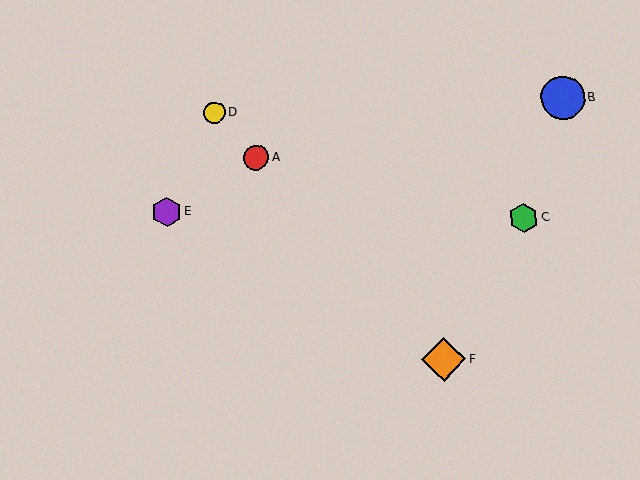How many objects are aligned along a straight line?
3 objects (A, D, F) are aligned along a straight line.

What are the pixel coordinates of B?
Object B is at (563, 98).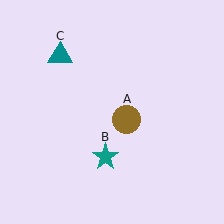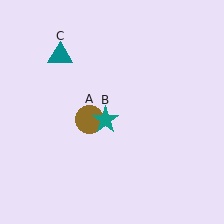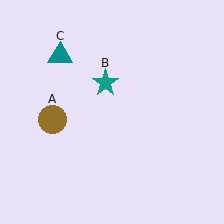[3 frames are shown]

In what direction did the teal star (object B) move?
The teal star (object B) moved up.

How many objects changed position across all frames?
2 objects changed position: brown circle (object A), teal star (object B).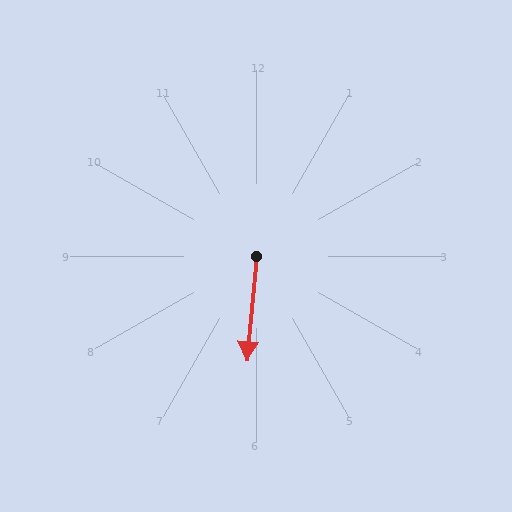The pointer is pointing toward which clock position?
Roughly 6 o'clock.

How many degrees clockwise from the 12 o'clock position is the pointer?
Approximately 185 degrees.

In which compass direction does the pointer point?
South.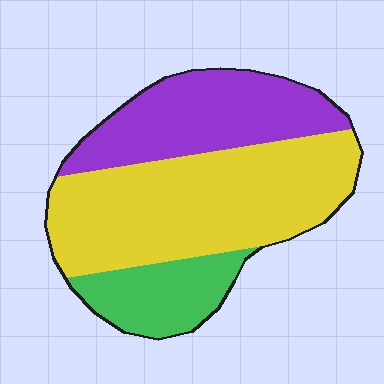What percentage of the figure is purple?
Purple takes up about one third (1/3) of the figure.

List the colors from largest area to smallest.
From largest to smallest: yellow, purple, green.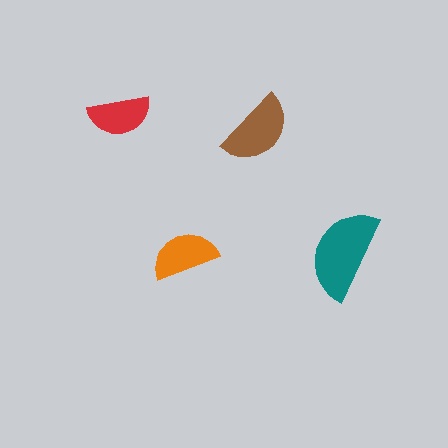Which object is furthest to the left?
The red semicircle is leftmost.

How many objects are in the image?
There are 4 objects in the image.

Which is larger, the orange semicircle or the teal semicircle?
The teal one.